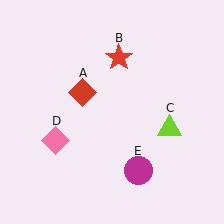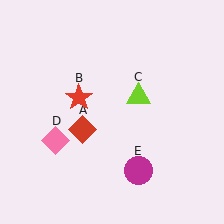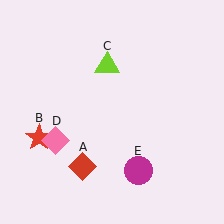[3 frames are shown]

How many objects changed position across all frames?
3 objects changed position: red diamond (object A), red star (object B), lime triangle (object C).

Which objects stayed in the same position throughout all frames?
Pink diamond (object D) and magenta circle (object E) remained stationary.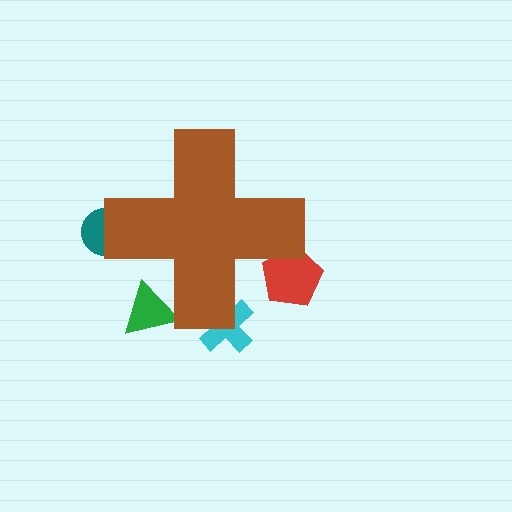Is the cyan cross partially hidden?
Yes, the cyan cross is partially hidden behind the brown cross.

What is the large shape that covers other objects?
A brown cross.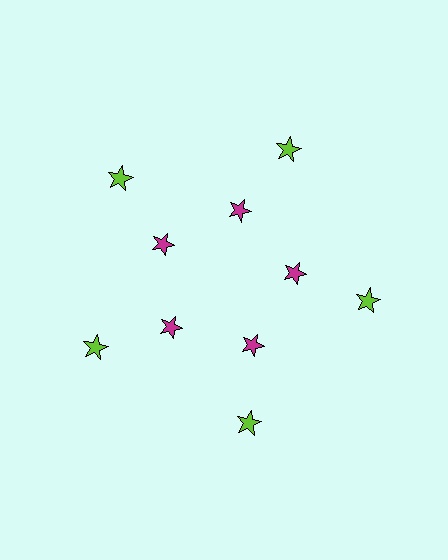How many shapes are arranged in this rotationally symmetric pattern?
There are 10 shapes, arranged in 5 groups of 2.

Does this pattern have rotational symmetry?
Yes, this pattern has 5-fold rotational symmetry. It looks the same after rotating 72 degrees around the center.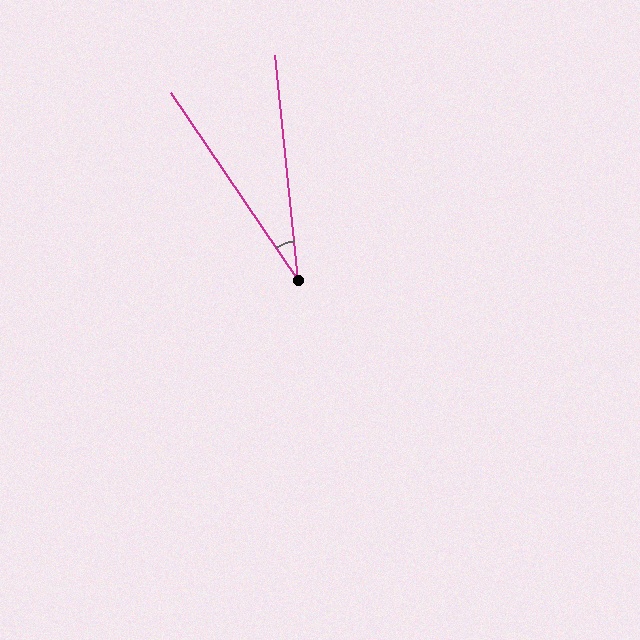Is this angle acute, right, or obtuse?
It is acute.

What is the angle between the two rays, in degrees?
Approximately 29 degrees.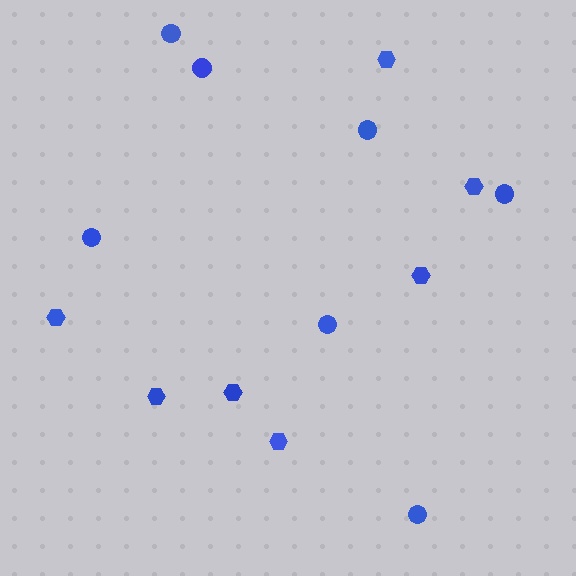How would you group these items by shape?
There are 2 groups: one group of circles (7) and one group of hexagons (7).